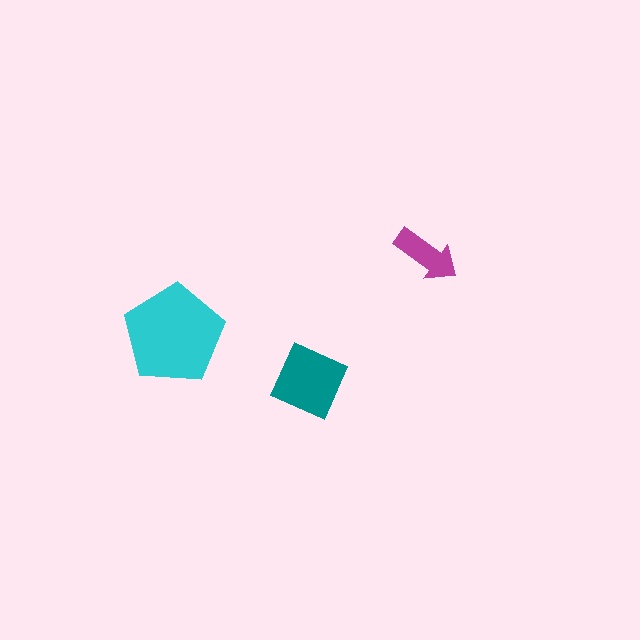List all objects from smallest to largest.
The magenta arrow, the teal square, the cyan pentagon.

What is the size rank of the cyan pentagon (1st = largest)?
1st.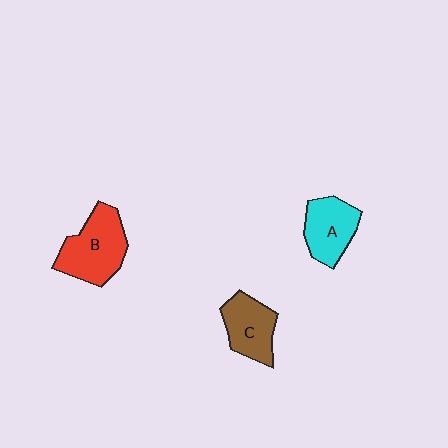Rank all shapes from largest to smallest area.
From largest to smallest: B (red), A (cyan), C (brown).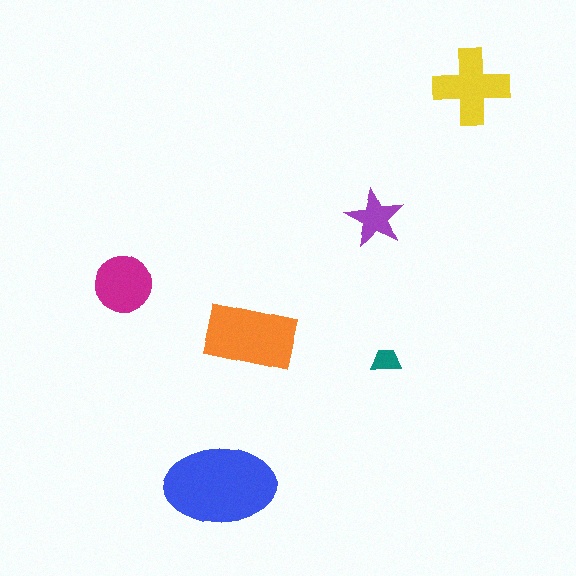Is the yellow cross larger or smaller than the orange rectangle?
Smaller.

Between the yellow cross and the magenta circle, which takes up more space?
The yellow cross.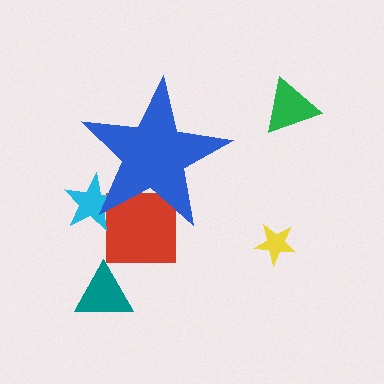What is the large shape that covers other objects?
A blue star.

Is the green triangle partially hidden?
No, the green triangle is fully visible.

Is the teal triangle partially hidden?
No, the teal triangle is fully visible.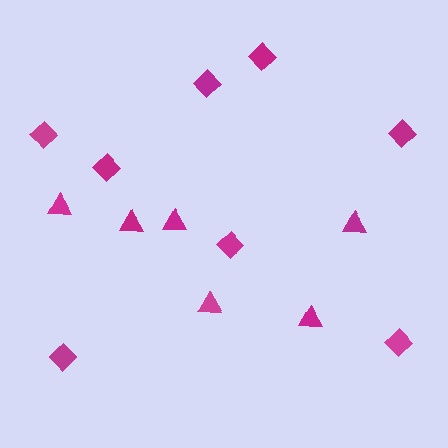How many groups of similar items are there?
There are 2 groups: one group of diamonds (8) and one group of triangles (6).